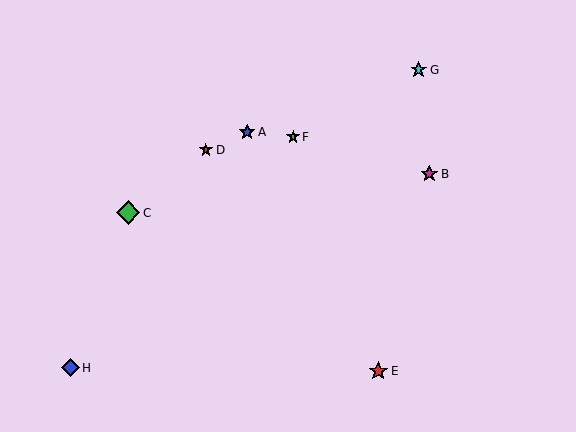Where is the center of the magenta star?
The center of the magenta star is at (429, 174).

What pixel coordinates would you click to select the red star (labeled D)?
Click at (206, 150) to select the red star D.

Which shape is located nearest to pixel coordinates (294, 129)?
The green star (labeled F) at (293, 137) is nearest to that location.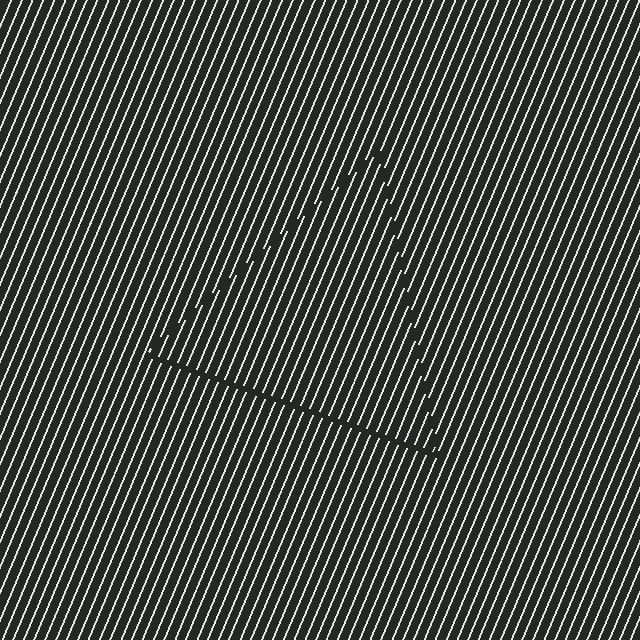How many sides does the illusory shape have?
3 sides — the line-ends trace a triangle.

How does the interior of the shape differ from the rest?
The interior of the shape contains the same grating, shifted by half a period — the contour is defined by the phase discontinuity where line-ends from the inner and outer gratings abut.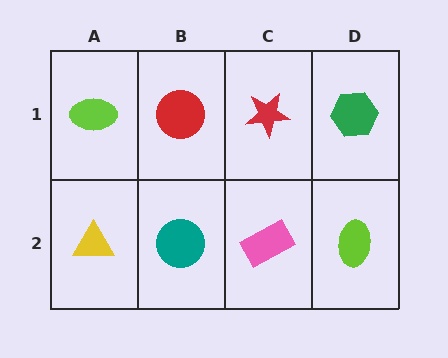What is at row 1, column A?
A lime ellipse.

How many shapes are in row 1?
4 shapes.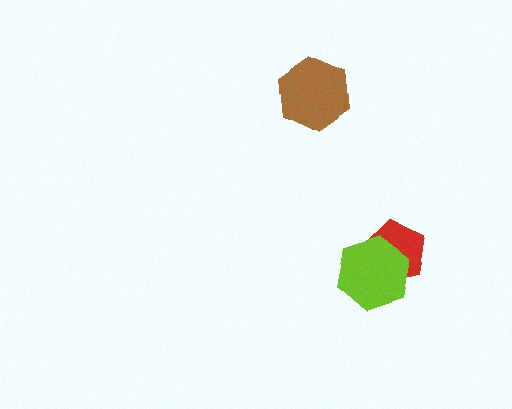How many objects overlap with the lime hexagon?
1 object overlaps with the lime hexagon.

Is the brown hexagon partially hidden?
No, no other shape covers it.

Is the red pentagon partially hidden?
Yes, it is partially covered by another shape.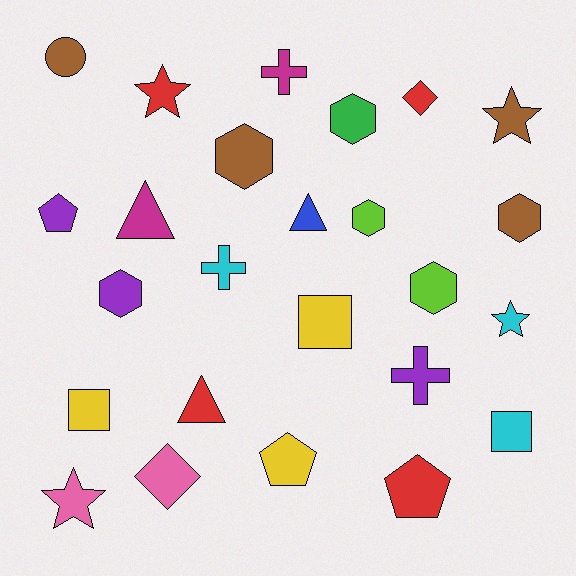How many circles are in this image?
There is 1 circle.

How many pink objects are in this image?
There are 2 pink objects.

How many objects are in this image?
There are 25 objects.